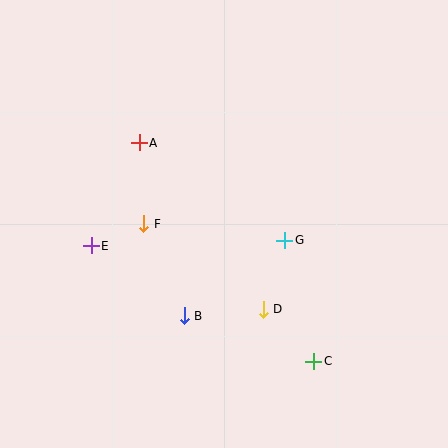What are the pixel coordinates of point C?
Point C is at (314, 361).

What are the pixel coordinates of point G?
Point G is at (285, 240).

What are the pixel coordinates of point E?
Point E is at (91, 246).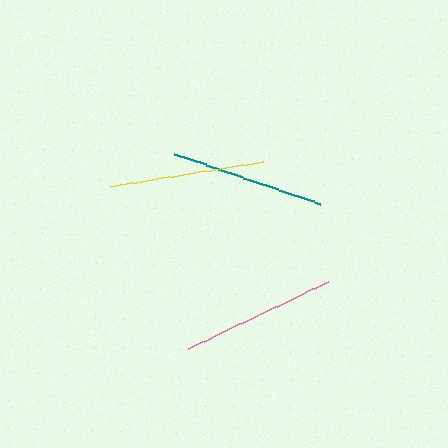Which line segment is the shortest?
The teal line is the shortest at approximately 154 pixels.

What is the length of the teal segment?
The teal segment is approximately 154 pixels long.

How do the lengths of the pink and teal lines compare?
The pink and teal lines are approximately the same length.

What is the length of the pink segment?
The pink segment is approximately 157 pixels long.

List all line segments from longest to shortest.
From longest to shortest: pink, yellow, teal.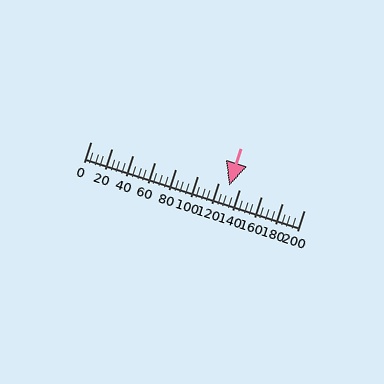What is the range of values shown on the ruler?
The ruler shows values from 0 to 200.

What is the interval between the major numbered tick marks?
The major tick marks are spaced 20 units apart.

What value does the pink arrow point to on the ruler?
The pink arrow points to approximately 130.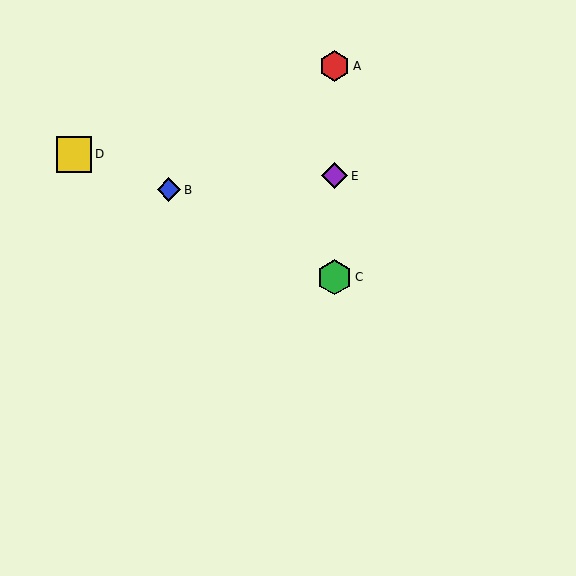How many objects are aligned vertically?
3 objects (A, C, E) are aligned vertically.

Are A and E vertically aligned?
Yes, both are at x≈335.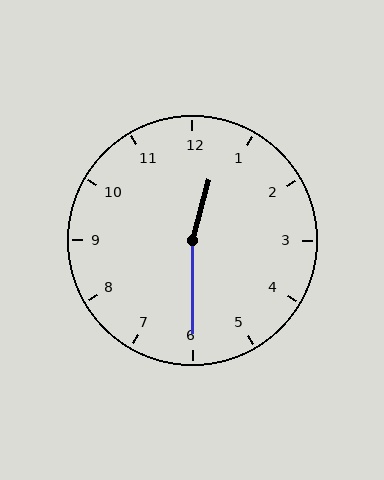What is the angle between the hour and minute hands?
Approximately 165 degrees.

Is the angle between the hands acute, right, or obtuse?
It is obtuse.